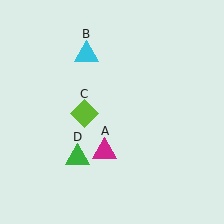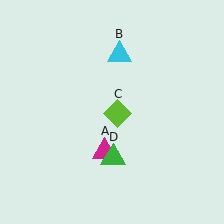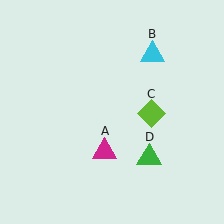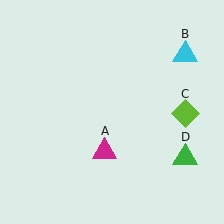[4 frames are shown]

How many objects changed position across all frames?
3 objects changed position: cyan triangle (object B), lime diamond (object C), green triangle (object D).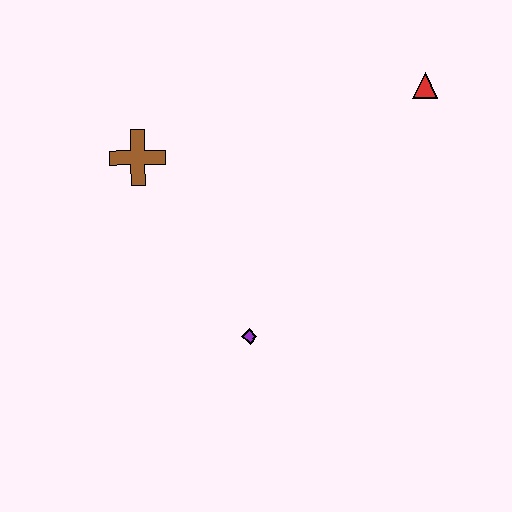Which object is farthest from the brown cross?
The red triangle is farthest from the brown cross.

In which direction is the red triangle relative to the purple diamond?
The red triangle is above the purple diamond.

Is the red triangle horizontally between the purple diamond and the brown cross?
No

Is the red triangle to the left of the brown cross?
No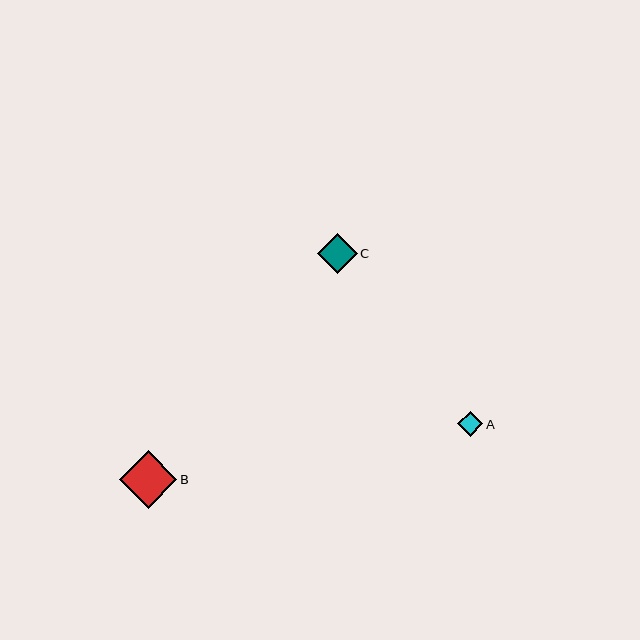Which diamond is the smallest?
Diamond A is the smallest with a size of approximately 25 pixels.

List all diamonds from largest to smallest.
From largest to smallest: B, C, A.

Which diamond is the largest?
Diamond B is the largest with a size of approximately 58 pixels.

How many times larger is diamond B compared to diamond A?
Diamond B is approximately 2.3 times the size of diamond A.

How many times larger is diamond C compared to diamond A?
Diamond C is approximately 1.6 times the size of diamond A.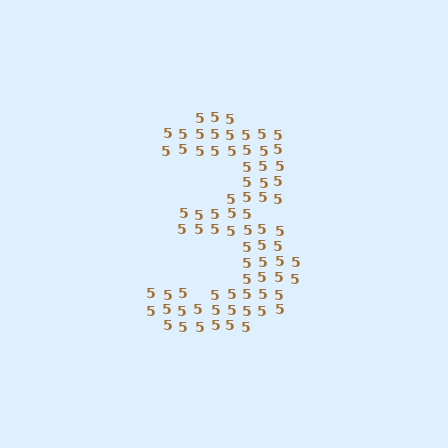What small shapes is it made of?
It is made of small digit 5's.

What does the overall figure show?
The overall figure shows the digit 3.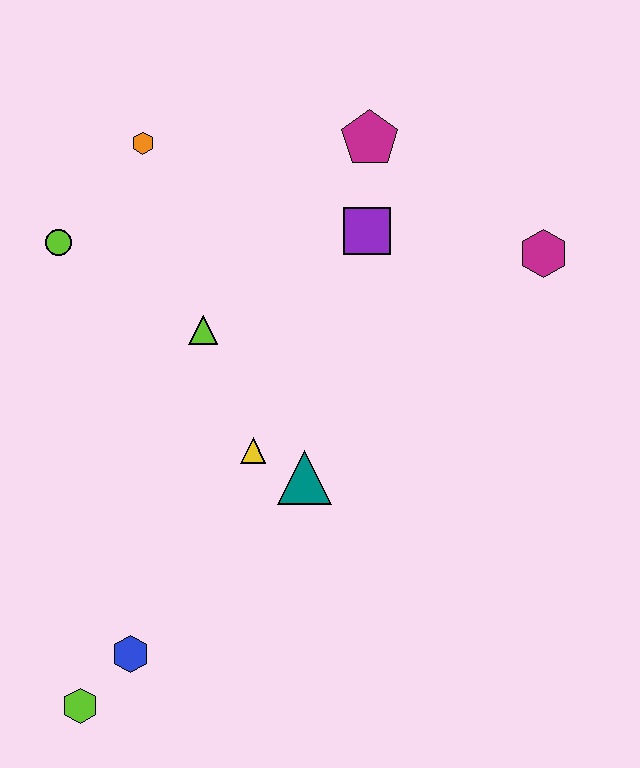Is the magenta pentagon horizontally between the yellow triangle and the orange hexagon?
No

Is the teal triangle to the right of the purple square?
No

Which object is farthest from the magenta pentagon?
The lime hexagon is farthest from the magenta pentagon.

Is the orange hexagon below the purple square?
No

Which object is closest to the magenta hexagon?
The purple square is closest to the magenta hexagon.